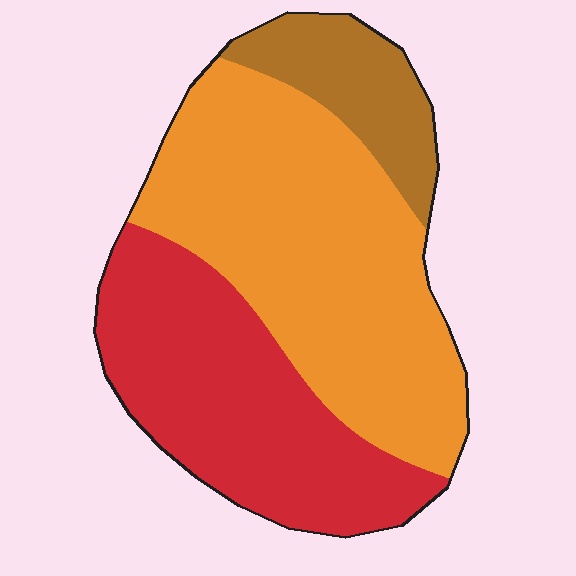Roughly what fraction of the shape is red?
Red covers 36% of the shape.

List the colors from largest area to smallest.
From largest to smallest: orange, red, brown.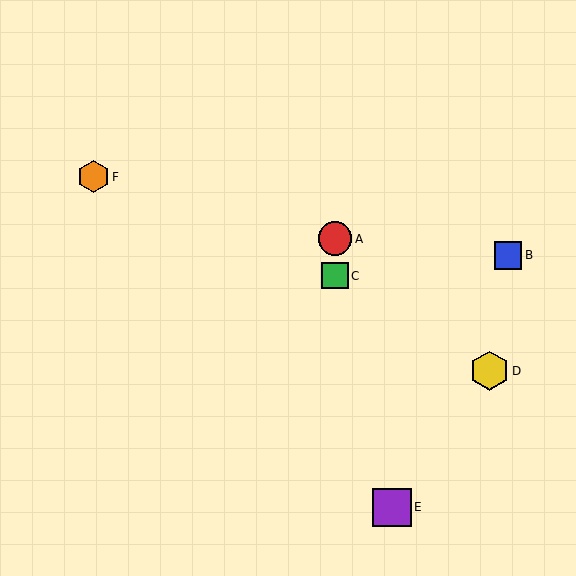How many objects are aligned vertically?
2 objects (A, C) are aligned vertically.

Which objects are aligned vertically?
Objects A, C are aligned vertically.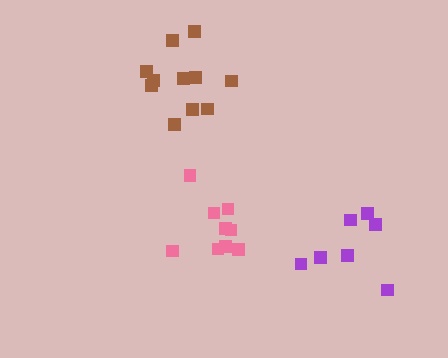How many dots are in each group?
Group 1: 9 dots, Group 2: 7 dots, Group 3: 11 dots (27 total).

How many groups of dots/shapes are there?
There are 3 groups.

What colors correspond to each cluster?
The clusters are colored: pink, purple, brown.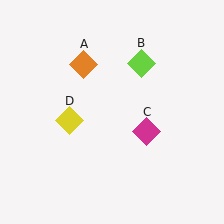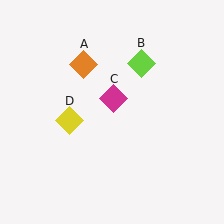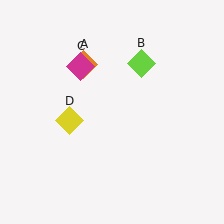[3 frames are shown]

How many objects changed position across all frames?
1 object changed position: magenta diamond (object C).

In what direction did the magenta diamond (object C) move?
The magenta diamond (object C) moved up and to the left.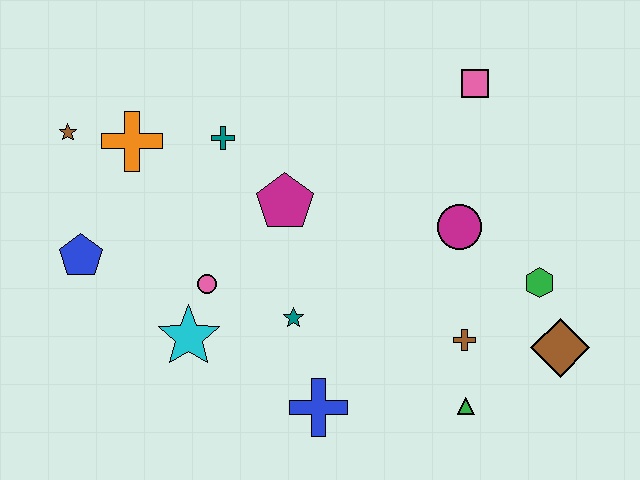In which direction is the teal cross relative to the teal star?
The teal cross is above the teal star.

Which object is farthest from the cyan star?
The pink square is farthest from the cyan star.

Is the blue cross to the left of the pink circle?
No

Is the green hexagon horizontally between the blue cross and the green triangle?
No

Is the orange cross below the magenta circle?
No